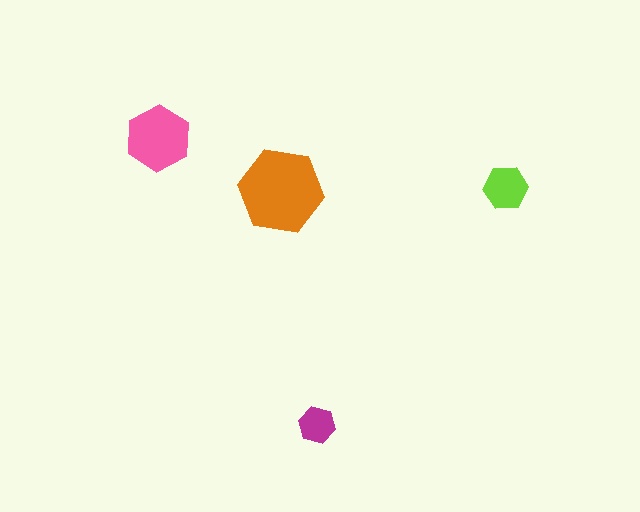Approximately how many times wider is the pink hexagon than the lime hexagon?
About 1.5 times wider.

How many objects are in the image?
There are 4 objects in the image.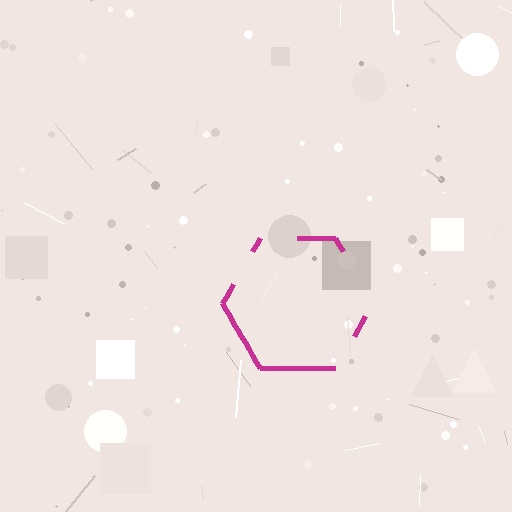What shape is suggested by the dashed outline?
The dashed outline suggests a hexagon.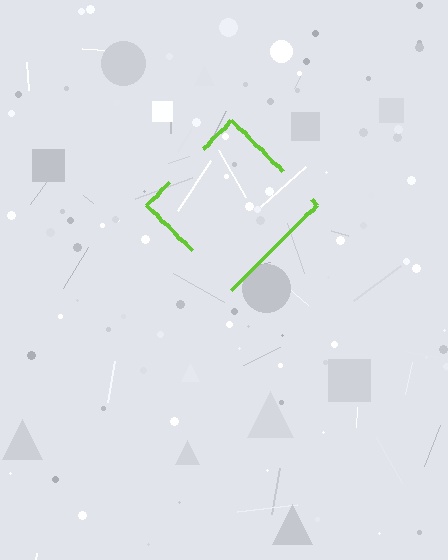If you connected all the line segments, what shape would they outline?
They would outline a diamond.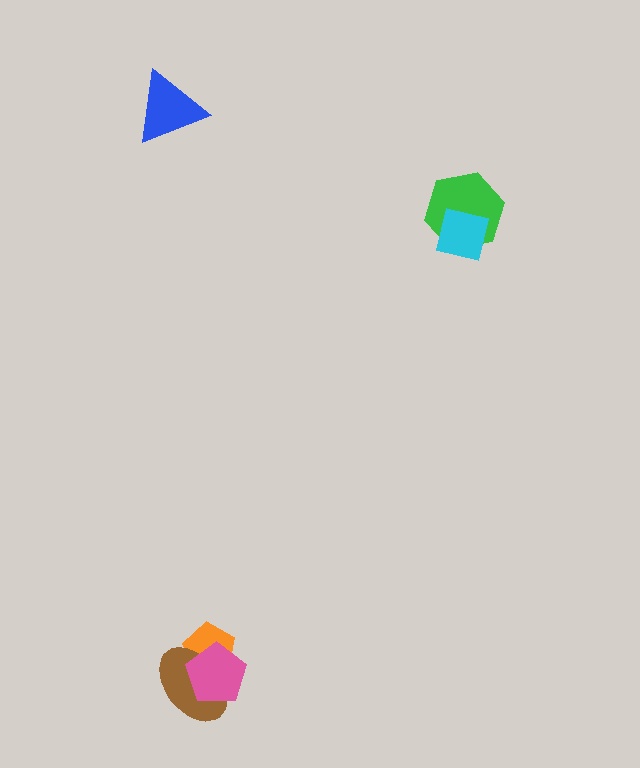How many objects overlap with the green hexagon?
1 object overlaps with the green hexagon.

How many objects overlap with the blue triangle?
0 objects overlap with the blue triangle.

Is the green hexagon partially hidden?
Yes, it is partially covered by another shape.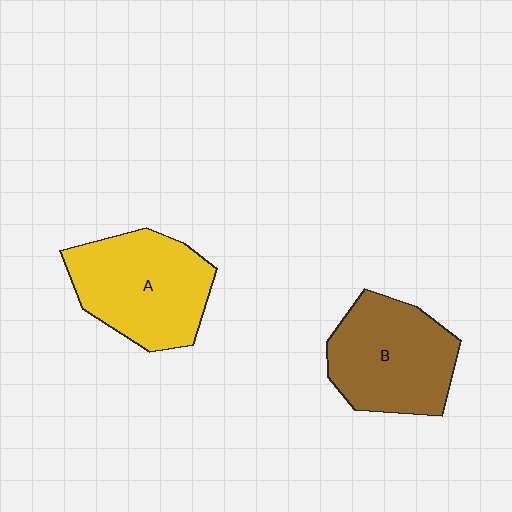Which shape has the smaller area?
Shape B (brown).